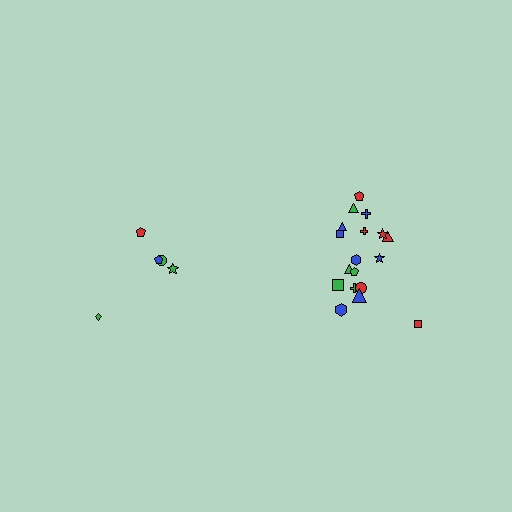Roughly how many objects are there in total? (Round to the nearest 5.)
Roughly 25 objects in total.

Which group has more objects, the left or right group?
The right group.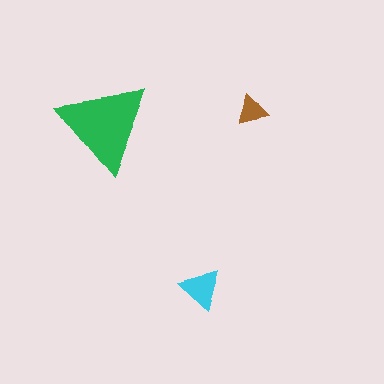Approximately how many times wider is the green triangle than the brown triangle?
About 3 times wider.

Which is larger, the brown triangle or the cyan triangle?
The cyan one.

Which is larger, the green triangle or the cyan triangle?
The green one.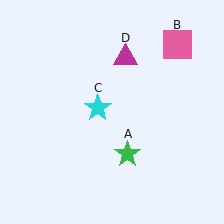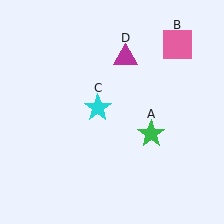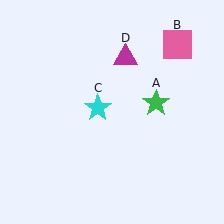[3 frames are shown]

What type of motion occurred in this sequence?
The green star (object A) rotated counterclockwise around the center of the scene.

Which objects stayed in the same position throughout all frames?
Pink square (object B) and cyan star (object C) and magenta triangle (object D) remained stationary.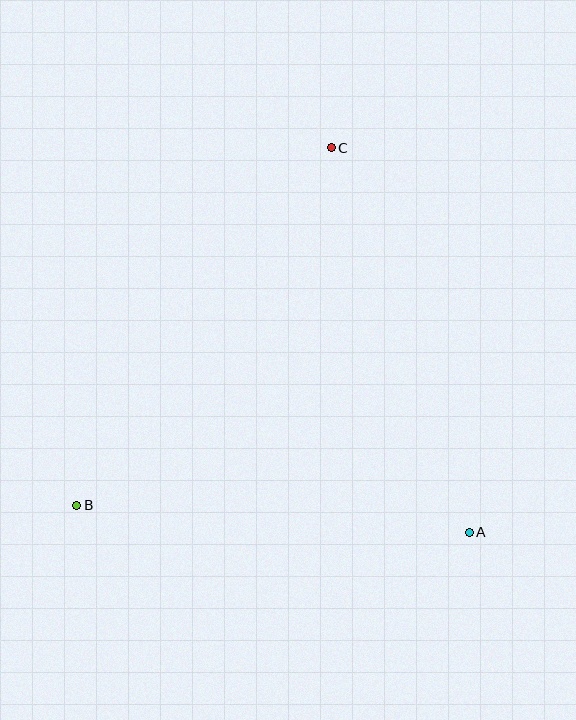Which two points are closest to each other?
Points A and B are closest to each other.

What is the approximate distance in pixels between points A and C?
The distance between A and C is approximately 409 pixels.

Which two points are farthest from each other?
Points B and C are farthest from each other.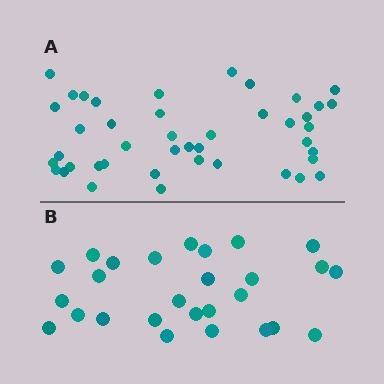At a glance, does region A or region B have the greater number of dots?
Region A (the top region) has more dots.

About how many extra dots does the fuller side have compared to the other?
Region A has approximately 15 more dots than region B.